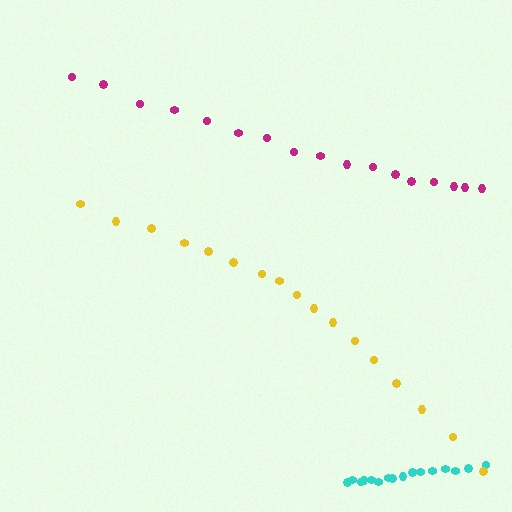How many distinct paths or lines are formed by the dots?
There are 3 distinct paths.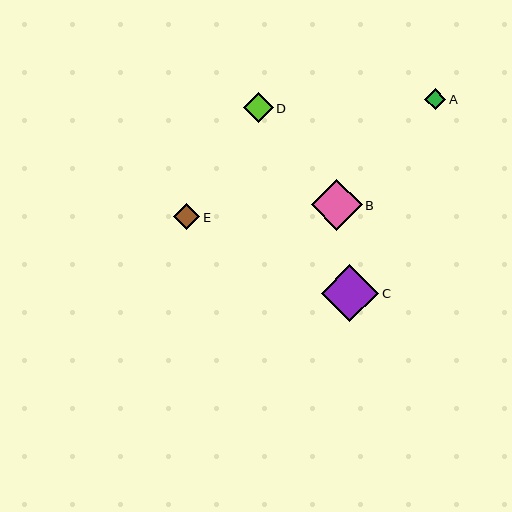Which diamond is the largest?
Diamond C is the largest with a size of approximately 57 pixels.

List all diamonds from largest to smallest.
From largest to smallest: C, B, D, E, A.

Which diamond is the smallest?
Diamond A is the smallest with a size of approximately 21 pixels.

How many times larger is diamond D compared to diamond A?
Diamond D is approximately 1.4 times the size of diamond A.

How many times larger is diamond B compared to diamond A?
Diamond B is approximately 2.5 times the size of diamond A.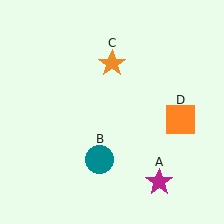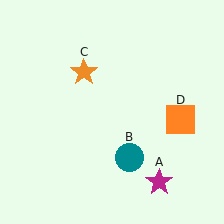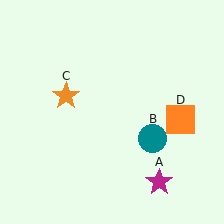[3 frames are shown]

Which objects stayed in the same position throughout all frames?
Magenta star (object A) and orange square (object D) remained stationary.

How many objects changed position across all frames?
2 objects changed position: teal circle (object B), orange star (object C).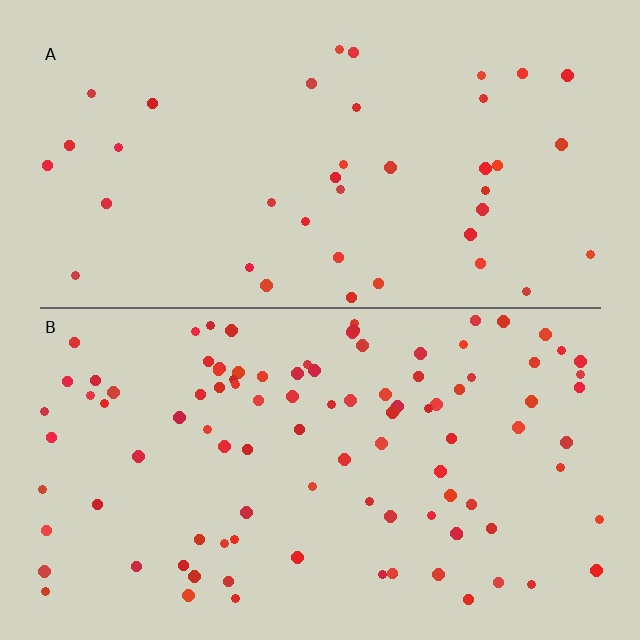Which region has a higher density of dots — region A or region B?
B (the bottom).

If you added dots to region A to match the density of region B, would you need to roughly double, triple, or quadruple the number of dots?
Approximately triple.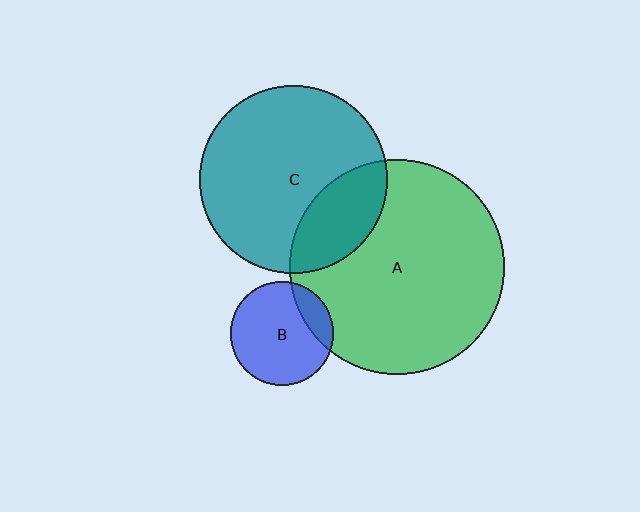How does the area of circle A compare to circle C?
Approximately 1.3 times.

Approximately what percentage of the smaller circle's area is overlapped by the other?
Approximately 25%.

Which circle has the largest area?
Circle A (green).